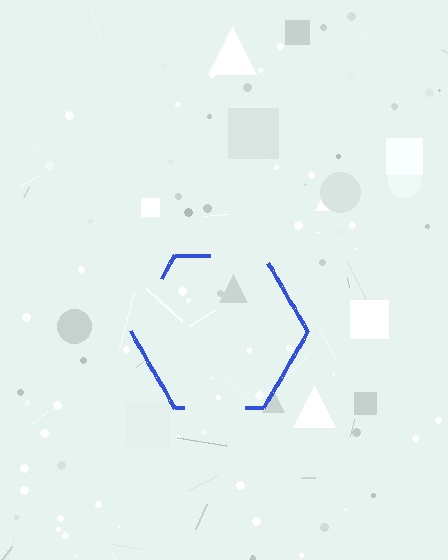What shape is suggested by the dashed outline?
The dashed outline suggests a hexagon.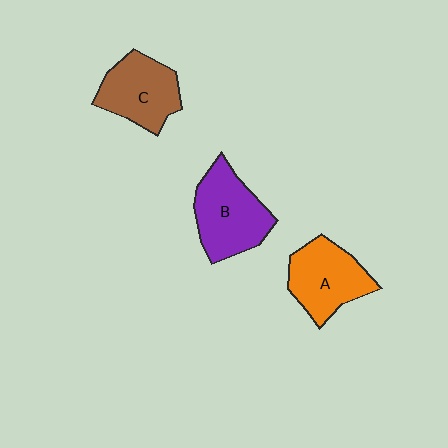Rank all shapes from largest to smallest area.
From largest to smallest: B (purple), A (orange), C (brown).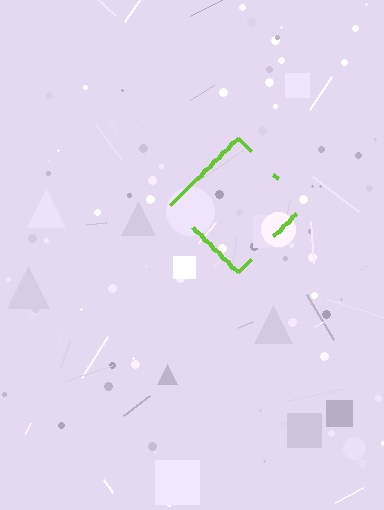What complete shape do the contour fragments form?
The contour fragments form a diamond.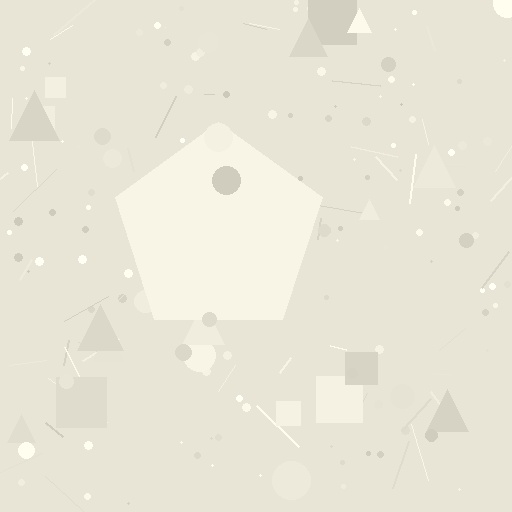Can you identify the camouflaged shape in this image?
The camouflaged shape is a pentagon.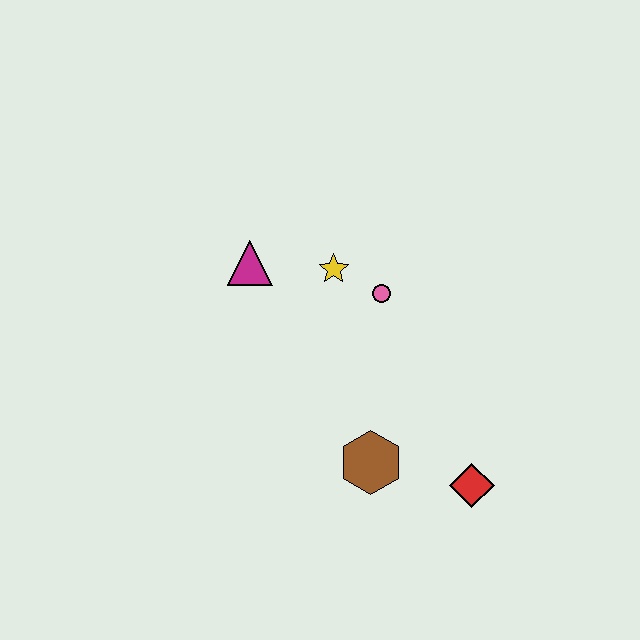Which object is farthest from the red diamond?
The magenta triangle is farthest from the red diamond.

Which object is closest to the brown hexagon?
The red diamond is closest to the brown hexagon.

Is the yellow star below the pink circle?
No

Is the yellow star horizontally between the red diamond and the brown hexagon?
No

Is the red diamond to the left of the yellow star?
No